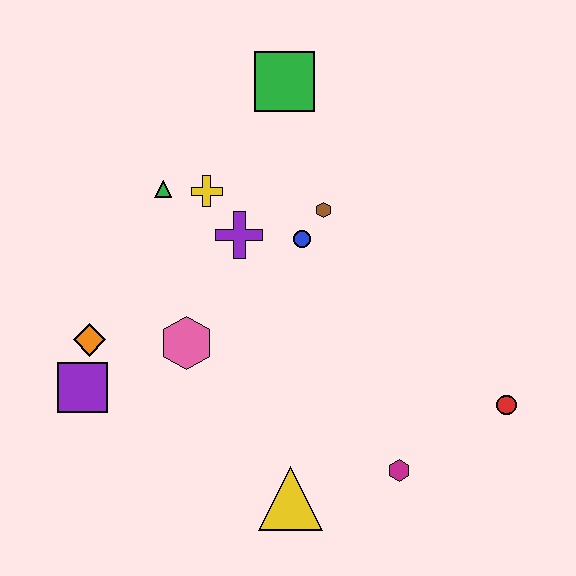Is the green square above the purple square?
Yes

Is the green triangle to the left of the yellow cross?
Yes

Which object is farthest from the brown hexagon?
The purple square is farthest from the brown hexagon.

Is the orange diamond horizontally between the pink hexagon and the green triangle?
No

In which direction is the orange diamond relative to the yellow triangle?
The orange diamond is to the left of the yellow triangle.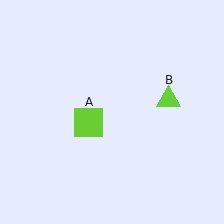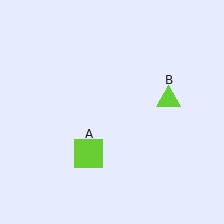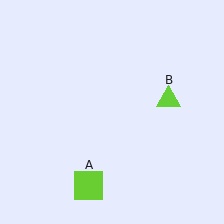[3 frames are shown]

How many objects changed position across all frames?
1 object changed position: lime square (object A).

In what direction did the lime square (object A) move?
The lime square (object A) moved down.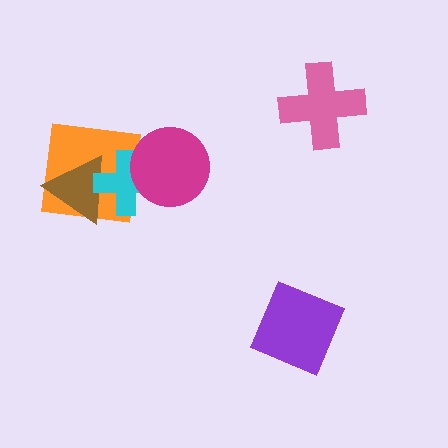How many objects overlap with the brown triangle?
2 objects overlap with the brown triangle.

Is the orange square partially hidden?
Yes, it is partially covered by another shape.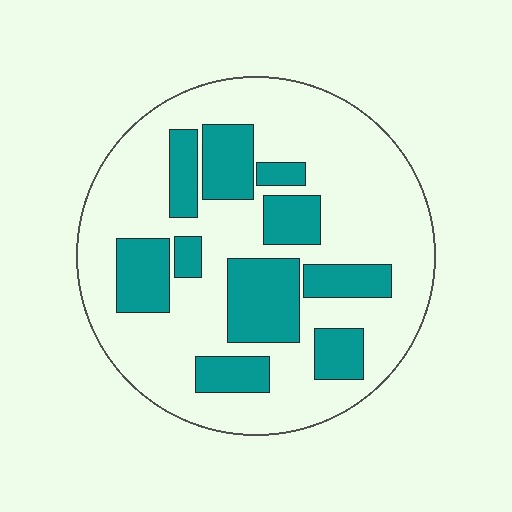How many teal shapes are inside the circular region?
10.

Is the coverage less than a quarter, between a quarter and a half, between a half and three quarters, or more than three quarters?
Between a quarter and a half.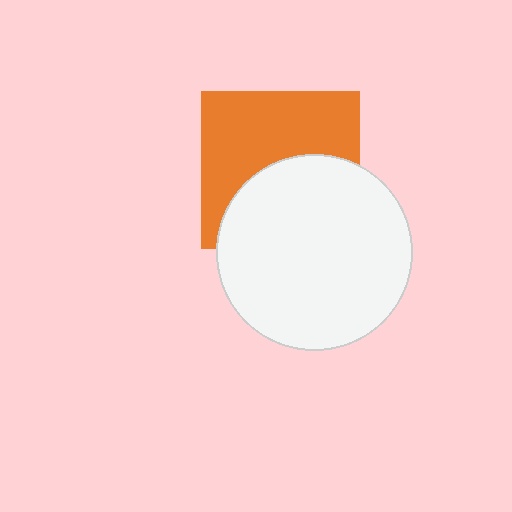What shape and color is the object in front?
The object in front is a white circle.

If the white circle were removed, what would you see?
You would see the complete orange square.